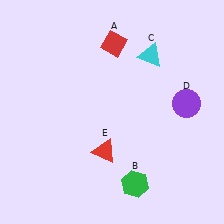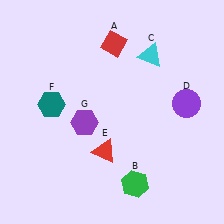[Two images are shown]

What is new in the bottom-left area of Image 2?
A purple hexagon (G) was added in the bottom-left area of Image 2.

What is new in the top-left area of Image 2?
A teal hexagon (F) was added in the top-left area of Image 2.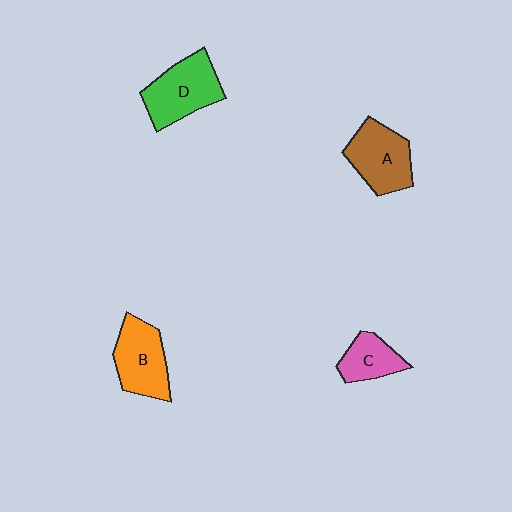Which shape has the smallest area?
Shape C (pink).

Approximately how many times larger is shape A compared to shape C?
Approximately 1.5 times.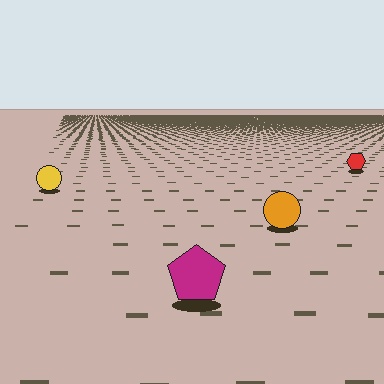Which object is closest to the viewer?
The magenta pentagon is closest. The texture marks near it are larger and more spread out.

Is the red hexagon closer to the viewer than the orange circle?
No. The orange circle is closer — you can tell from the texture gradient: the ground texture is coarser near it.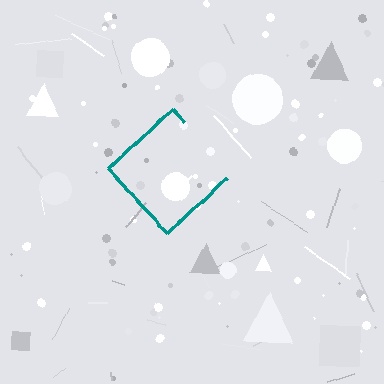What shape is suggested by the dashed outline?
The dashed outline suggests a diamond.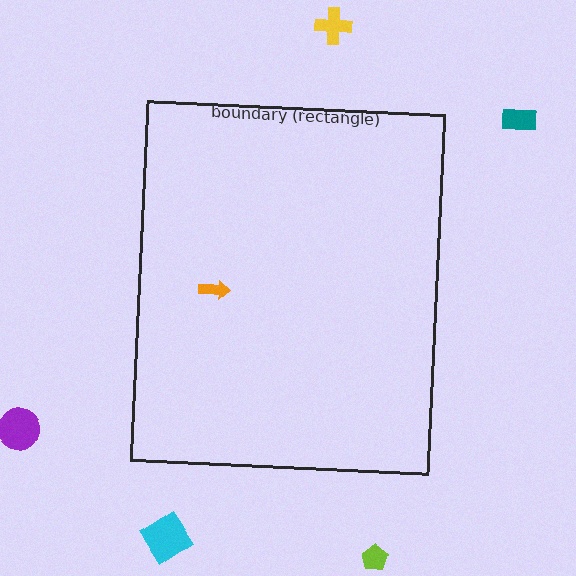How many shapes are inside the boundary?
1 inside, 5 outside.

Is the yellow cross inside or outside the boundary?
Outside.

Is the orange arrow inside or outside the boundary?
Inside.